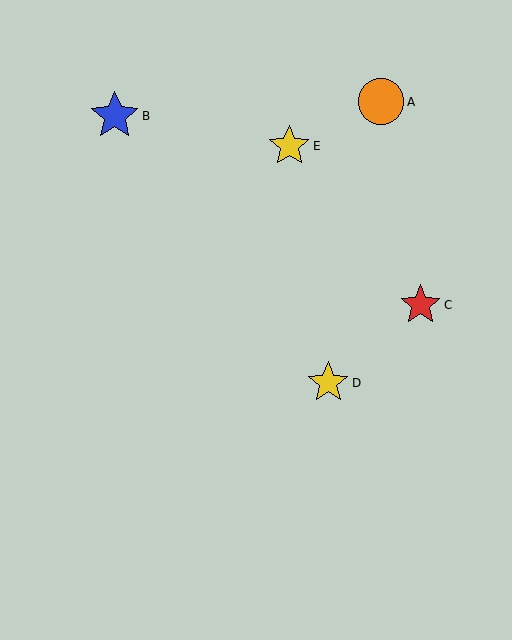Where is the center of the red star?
The center of the red star is at (421, 305).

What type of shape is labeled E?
Shape E is a yellow star.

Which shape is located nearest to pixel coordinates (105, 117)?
The blue star (labeled B) at (115, 116) is nearest to that location.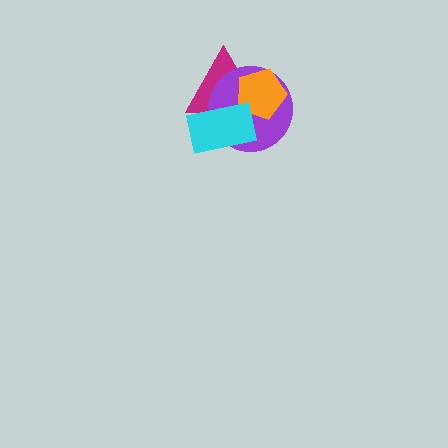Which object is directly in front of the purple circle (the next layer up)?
The orange pentagon is directly in front of the purple circle.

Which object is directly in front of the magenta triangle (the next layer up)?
The purple circle is directly in front of the magenta triangle.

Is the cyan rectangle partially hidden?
No, no other shape covers it.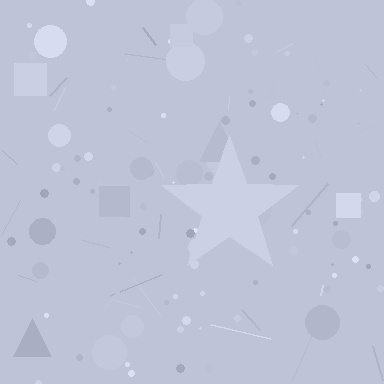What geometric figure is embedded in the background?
A star is embedded in the background.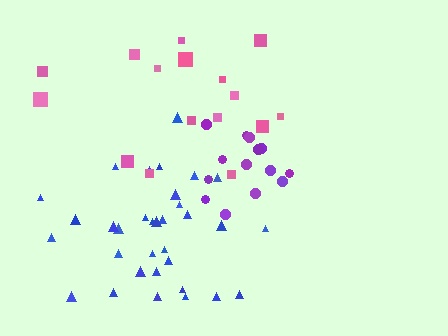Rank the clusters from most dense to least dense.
purple, blue, pink.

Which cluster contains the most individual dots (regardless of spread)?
Blue (33).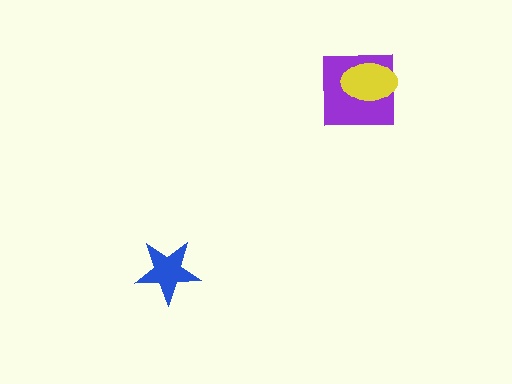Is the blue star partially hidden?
No, no other shape covers it.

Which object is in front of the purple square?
The yellow ellipse is in front of the purple square.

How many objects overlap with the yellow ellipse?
1 object overlaps with the yellow ellipse.